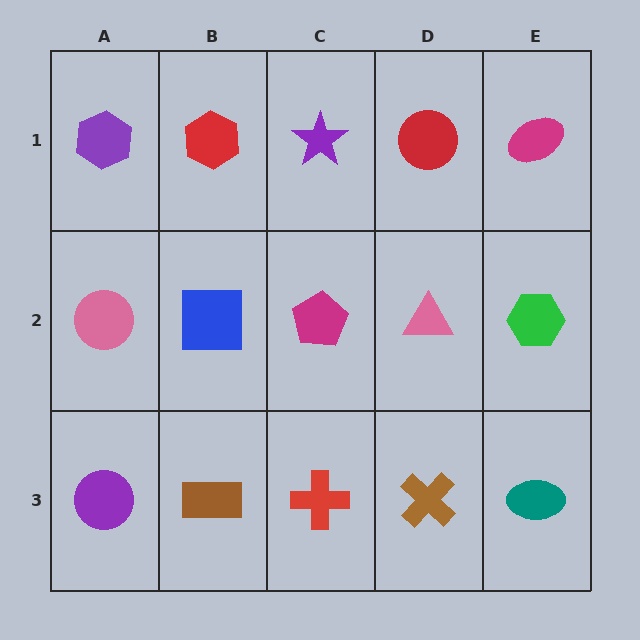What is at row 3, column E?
A teal ellipse.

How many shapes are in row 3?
5 shapes.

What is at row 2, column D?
A pink triangle.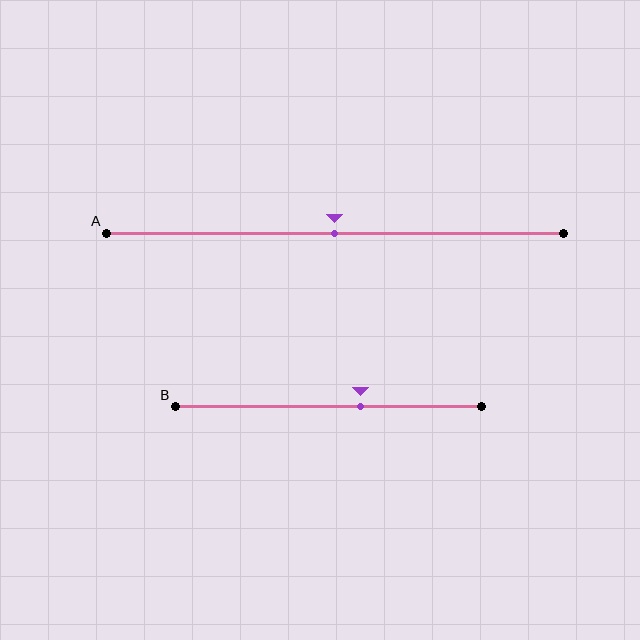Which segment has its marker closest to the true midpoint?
Segment A has its marker closest to the true midpoint.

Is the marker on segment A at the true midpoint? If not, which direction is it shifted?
Yes, the marker on segment A is at the true midpoint.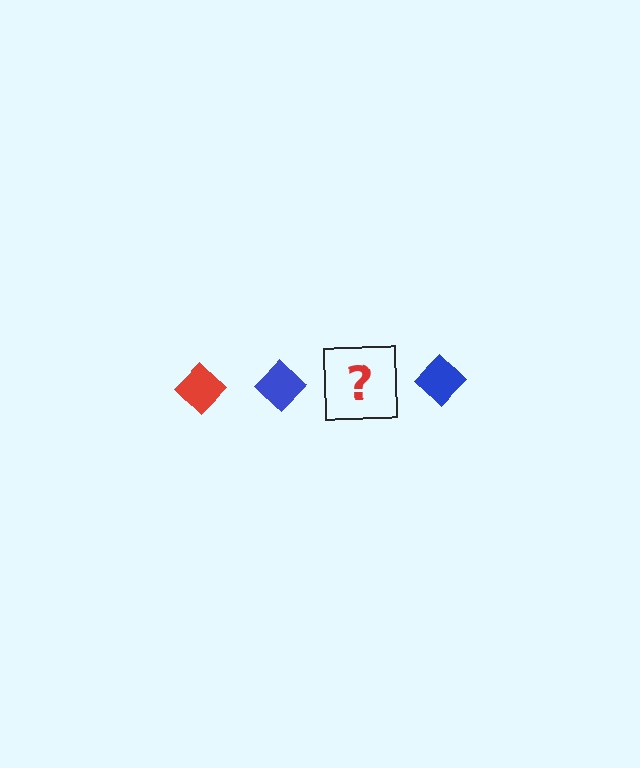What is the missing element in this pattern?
The missing element is a red diamond.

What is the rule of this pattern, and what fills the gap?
The rule is that the pattern cycles through red, blue diamonds. The gap should be filled with a red diamond.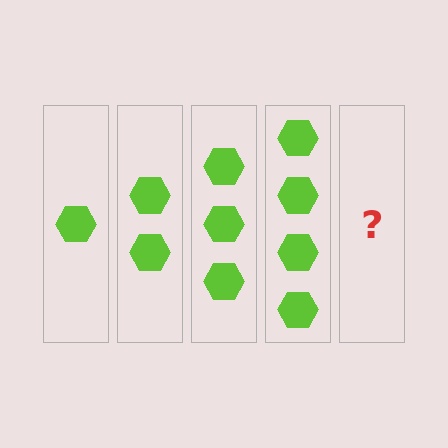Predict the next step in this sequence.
The next step is 5 hexagons.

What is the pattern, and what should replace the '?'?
The pattern is that each step adds one more hexagon. The '?' should be 5 hexagons.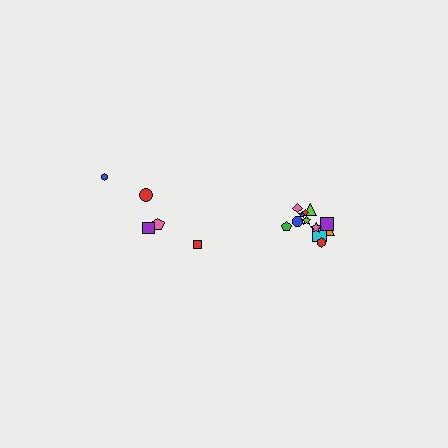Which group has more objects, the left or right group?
The right group.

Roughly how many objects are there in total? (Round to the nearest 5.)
Roughly 15 objects in total.